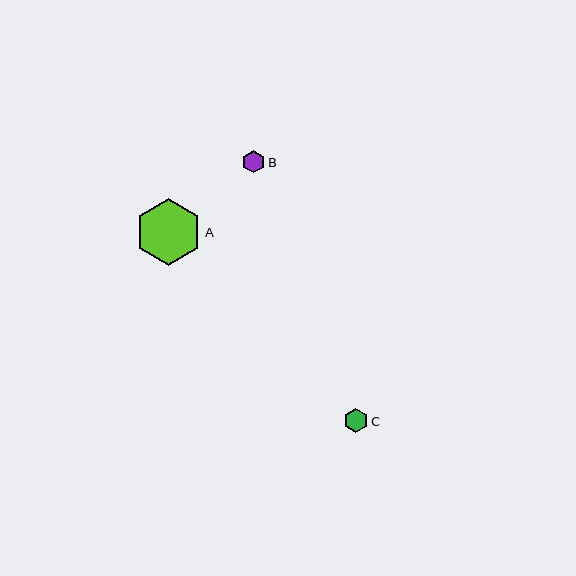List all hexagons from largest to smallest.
From largest to smallest: A, C, B.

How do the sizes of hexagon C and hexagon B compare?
Hexagon C and hexagon B are approximately the same size.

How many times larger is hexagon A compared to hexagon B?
Hexagon A is approximately 3.0 times the size of hexagon B.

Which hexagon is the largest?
Hexagon A is the largest with a size of approximately 66 pixels.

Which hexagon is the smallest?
Hexagon B is the smallest with a size of approximately 22 pixels.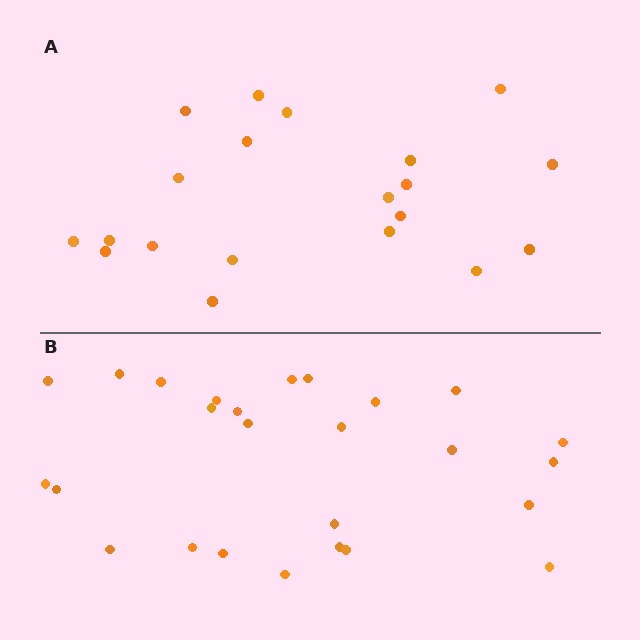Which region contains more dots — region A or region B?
Region B (the bottom region) has more dots.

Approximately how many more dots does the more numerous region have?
Region B has about 6 more dots than region A.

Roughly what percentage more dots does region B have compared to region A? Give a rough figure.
About 30% more.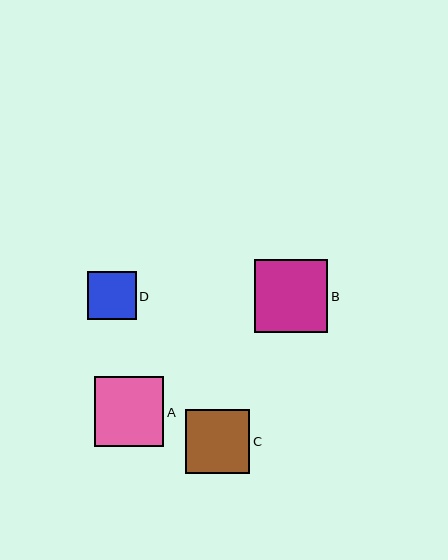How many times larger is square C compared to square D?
Square C is approximately 1.3 times the size of square D.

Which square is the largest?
Square B is the largest with a size of approximately 73 pixels.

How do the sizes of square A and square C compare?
Square A and square C are approximately the same size.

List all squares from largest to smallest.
From largest to smallest: B, A, C, D.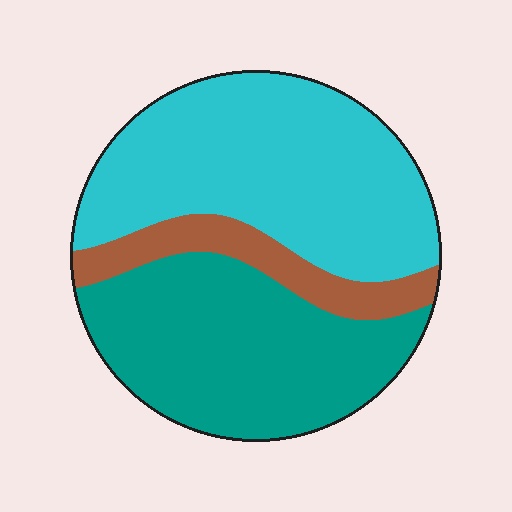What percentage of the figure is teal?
Teal takes up about two fifths (2/5) of the figure.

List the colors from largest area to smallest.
From largest to smallest: cyan, teal, brown.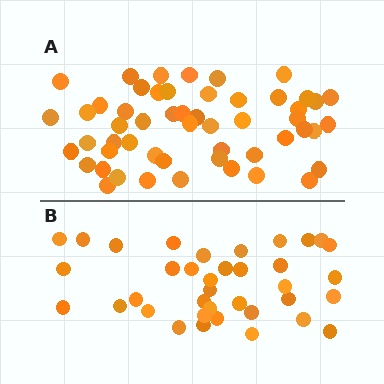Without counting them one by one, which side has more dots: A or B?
Region A (the top region) has more dots.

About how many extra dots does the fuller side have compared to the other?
Region A has approximately 15 more dots than region B.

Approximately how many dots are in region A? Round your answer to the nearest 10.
About 50 dots. (The exact count is 53, which rounds to 50.)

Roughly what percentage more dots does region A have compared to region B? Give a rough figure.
About 45% more.